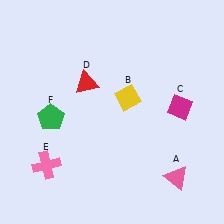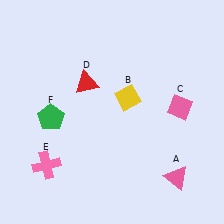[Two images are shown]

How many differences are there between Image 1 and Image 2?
There is 1 difference between the two images.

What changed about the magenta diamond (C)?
In Image 1, C is magenta. In Image 2, it changed to pink.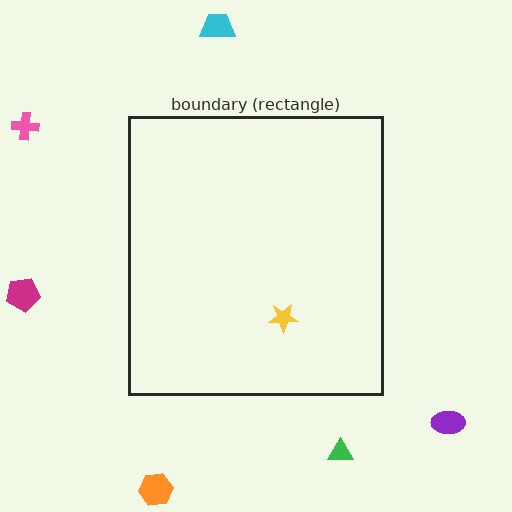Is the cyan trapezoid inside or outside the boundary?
Outside.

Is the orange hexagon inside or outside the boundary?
Outside.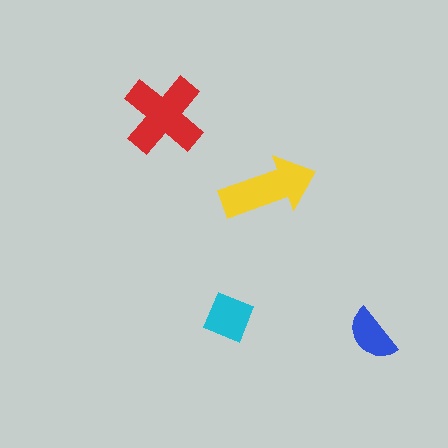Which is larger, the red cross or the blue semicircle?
The red cross.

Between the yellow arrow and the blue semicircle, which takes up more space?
The yellow arrow.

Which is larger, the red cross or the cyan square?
The red cross.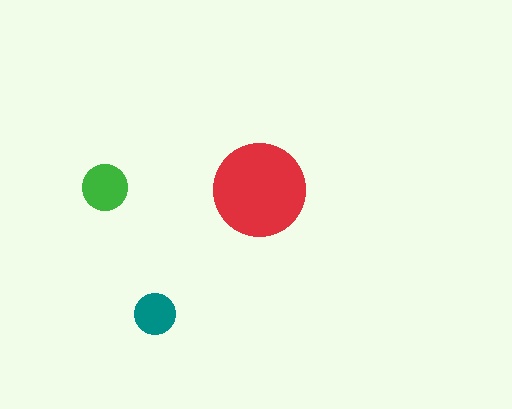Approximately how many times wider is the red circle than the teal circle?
About 2.5 times wider.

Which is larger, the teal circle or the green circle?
The green one.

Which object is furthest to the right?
The red circle is rightmost.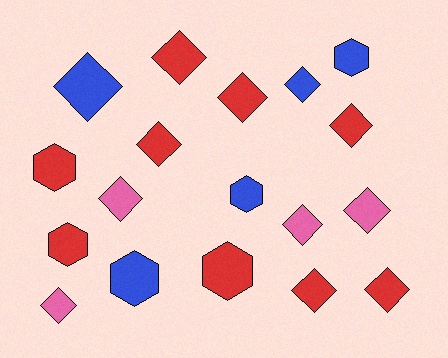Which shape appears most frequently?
Diamond, with 12 objects.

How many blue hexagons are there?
There are 3 blue hexagons.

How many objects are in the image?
There are 18 objects.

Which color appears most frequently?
Red, with 9 objects.